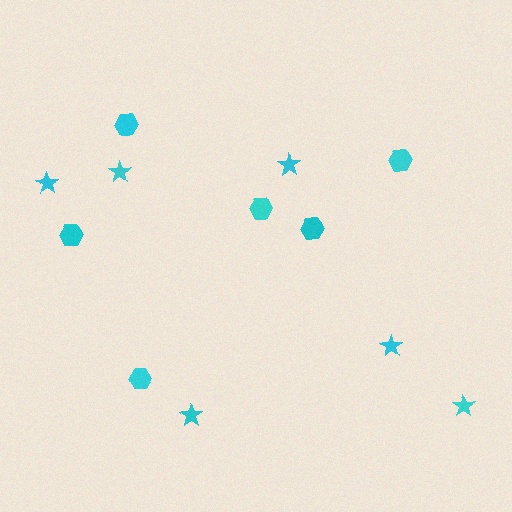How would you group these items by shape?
There are 2 groups: one group of hexagons (6) and one group of stars (6).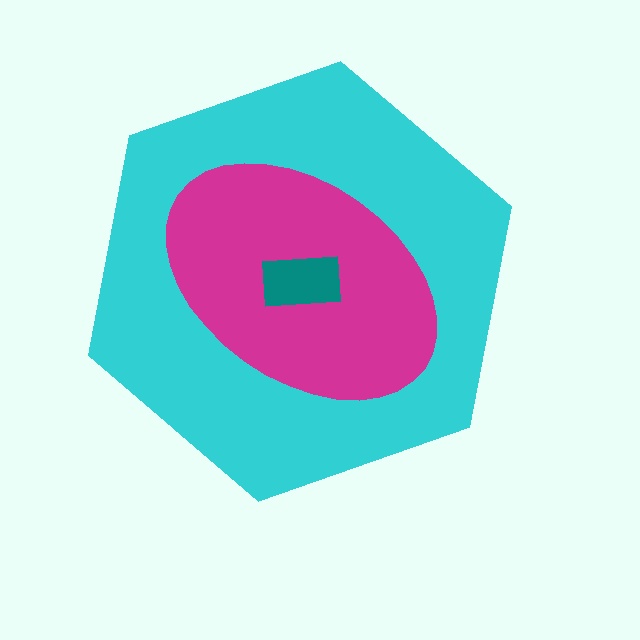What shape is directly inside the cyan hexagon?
The magenta ellipse.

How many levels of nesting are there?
3.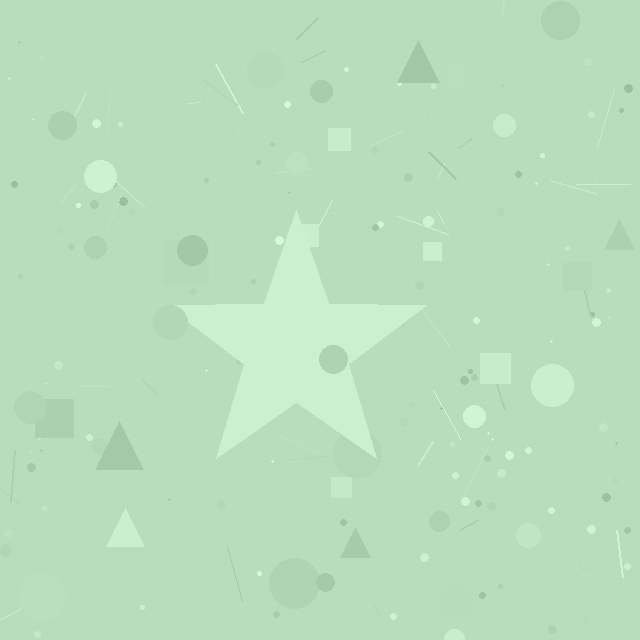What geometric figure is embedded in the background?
A star is embedded in the background.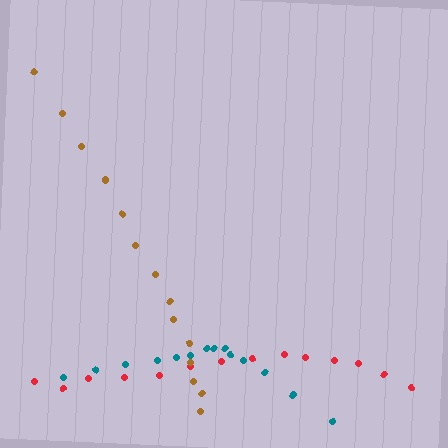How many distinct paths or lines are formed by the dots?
There are 3 distinct paths.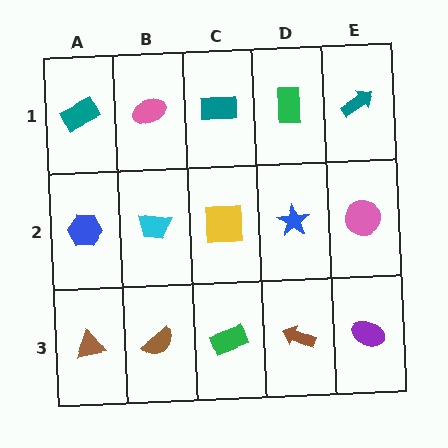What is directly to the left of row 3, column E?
A brown arrow.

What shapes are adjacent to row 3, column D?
A blue star (row 2, column D), a green rectangle (row 3, column C), a purple ellipse (row 3, column E).